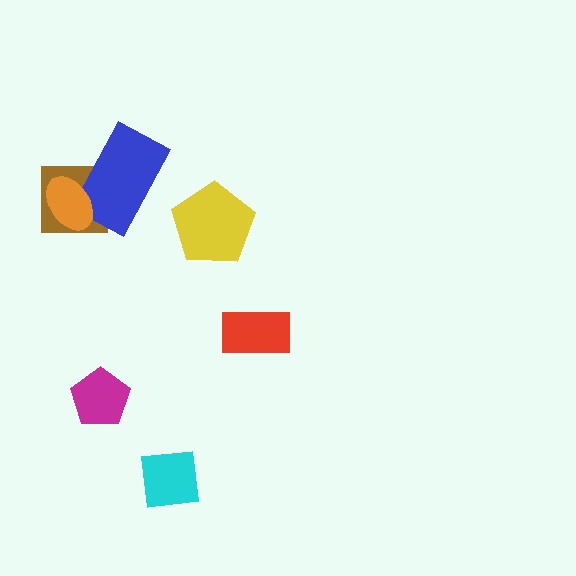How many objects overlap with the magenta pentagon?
0 objects overlap with the magenta pentagon.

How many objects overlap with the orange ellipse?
2 objects overlap with the orange ellipse.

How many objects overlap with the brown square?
2 objects overlap with the brown square.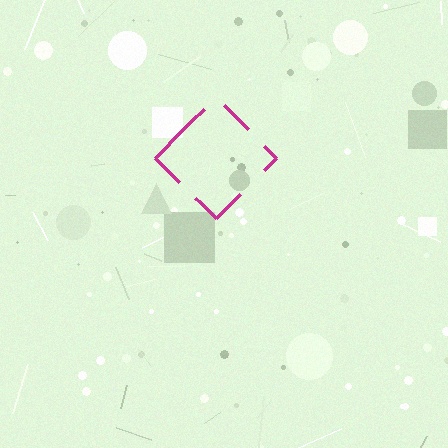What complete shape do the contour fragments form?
The contour fragments form a diamond.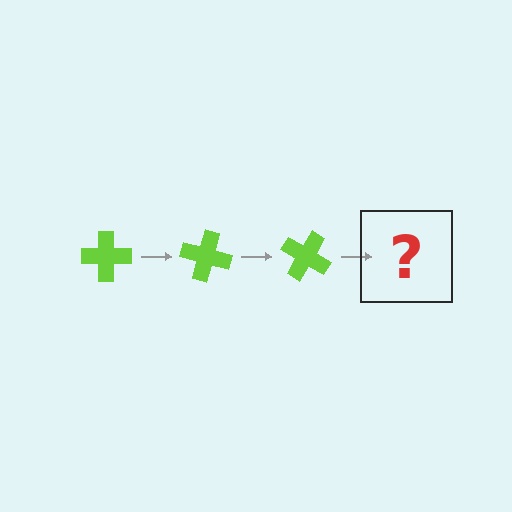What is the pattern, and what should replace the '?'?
The pattern is that the cross rotates 15 degrees each step. The '?' should be a lime cross rotated 45 degrees.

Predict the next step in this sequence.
The next step is a lime cross rotated 45 degrees.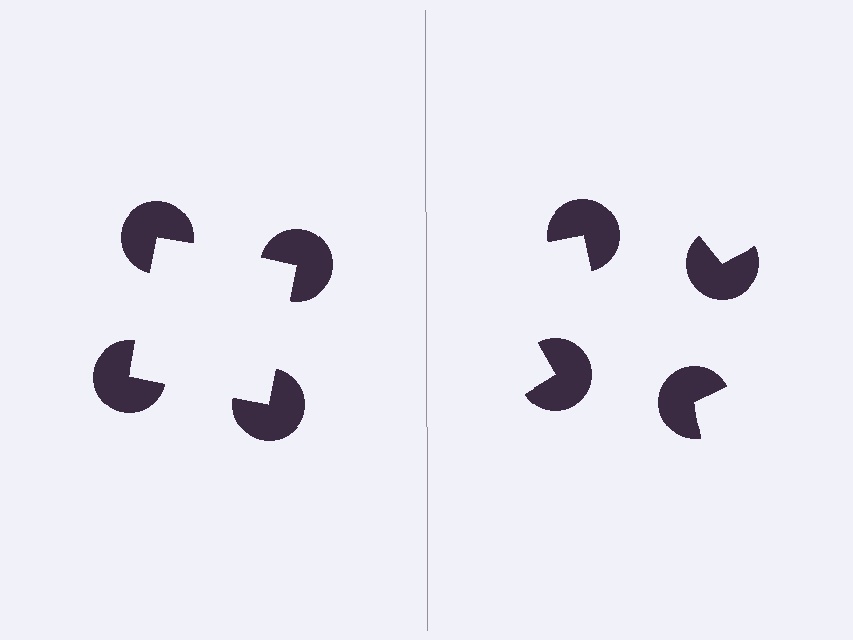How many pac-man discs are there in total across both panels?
8 — 4 on each side.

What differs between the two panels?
The pac-man discs are positioned identically on both sides; only the wedge orientations differ. On the left they align to a square; on the right they are misaligned.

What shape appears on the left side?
An illusory square.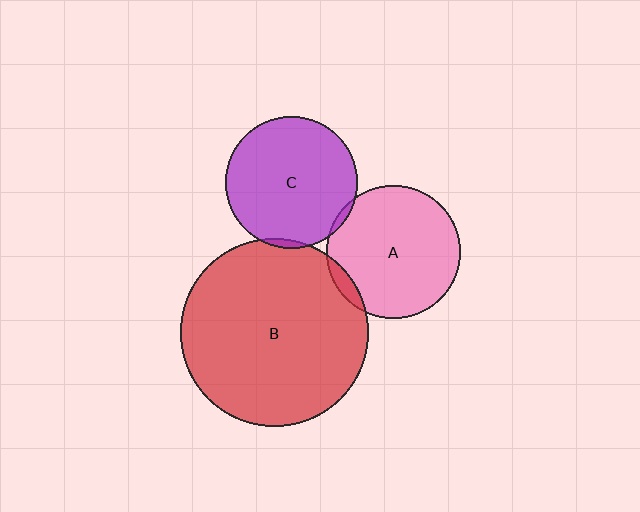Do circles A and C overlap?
Yes.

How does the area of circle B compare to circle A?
Approximately 2.0 times.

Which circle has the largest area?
Circle B (red).